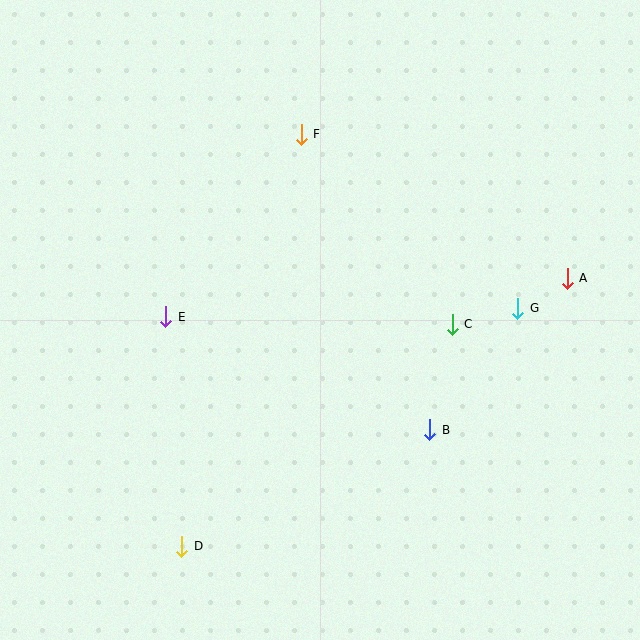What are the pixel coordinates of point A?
Point A is at (567, 278).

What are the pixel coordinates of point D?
Point D is at (182, 546).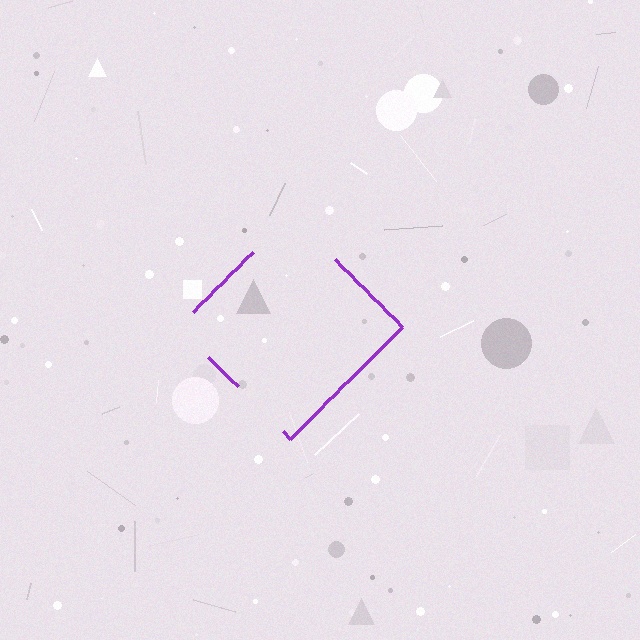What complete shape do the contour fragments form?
The contour fragments form a diamond.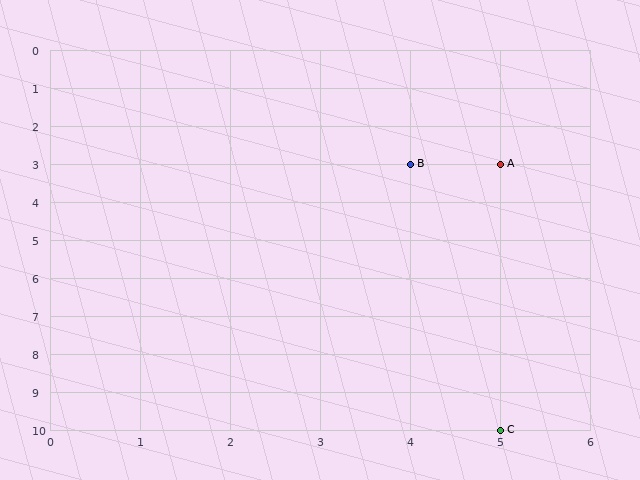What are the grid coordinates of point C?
Point C is at grid coordinates (5, 10).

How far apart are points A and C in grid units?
Points A and C are 7 rows apart.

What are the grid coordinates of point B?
Point B is at grid coordinates (4, 3).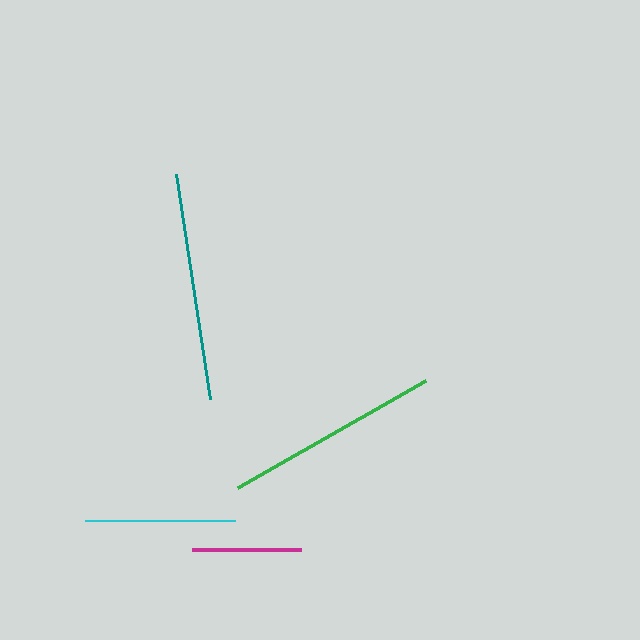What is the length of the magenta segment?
The magenta segment is approximately 109 pixels long.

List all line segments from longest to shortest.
From longest to shortest: teal, green, cyan, magenta.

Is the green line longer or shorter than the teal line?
The teal line is longer than the green line.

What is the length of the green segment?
The green segment is approximately 217 pixels long.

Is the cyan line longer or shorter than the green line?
The green line is longer than the cyan line.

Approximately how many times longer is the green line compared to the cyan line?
The green line is approximately 1.4 times the length of the cyan line.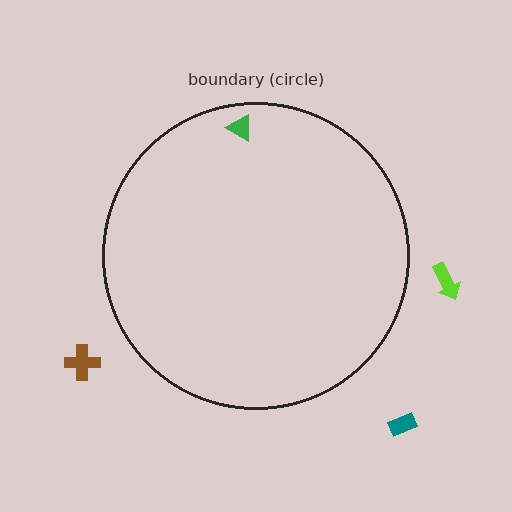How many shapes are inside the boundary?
1 inside, 3 outside.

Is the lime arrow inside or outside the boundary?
Outside.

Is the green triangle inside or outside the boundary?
Inside.